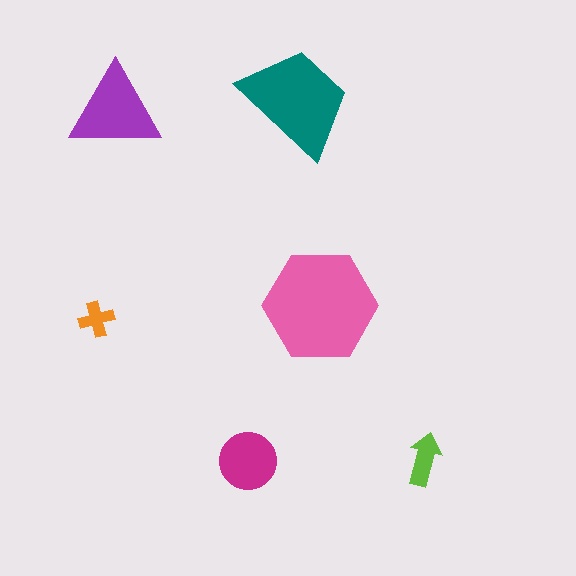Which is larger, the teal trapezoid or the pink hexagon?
The pink hexagon.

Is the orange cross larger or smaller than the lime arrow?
Smaller.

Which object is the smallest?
The orange cross.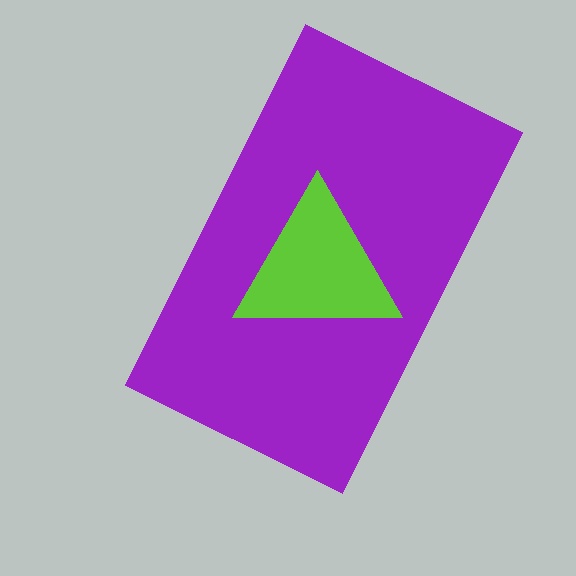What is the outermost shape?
The purple rectangle.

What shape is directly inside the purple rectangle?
The lime triangle.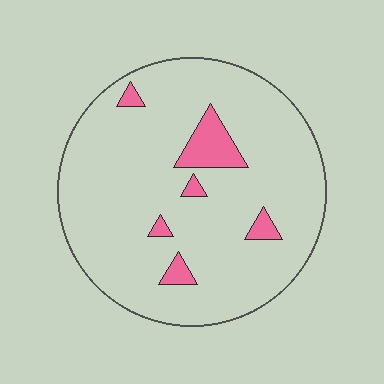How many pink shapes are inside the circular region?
6.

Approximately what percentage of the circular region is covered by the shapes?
Approximately 10%.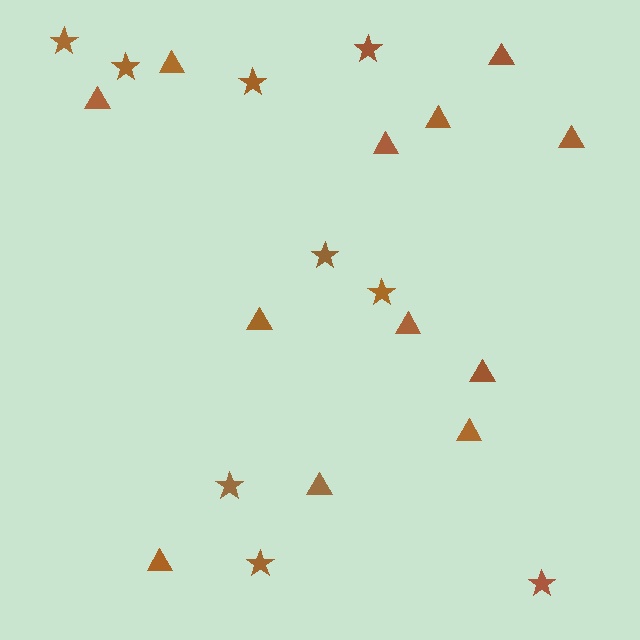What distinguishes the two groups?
There are 2 groups: one group of stars (9) and one group of triangles (12).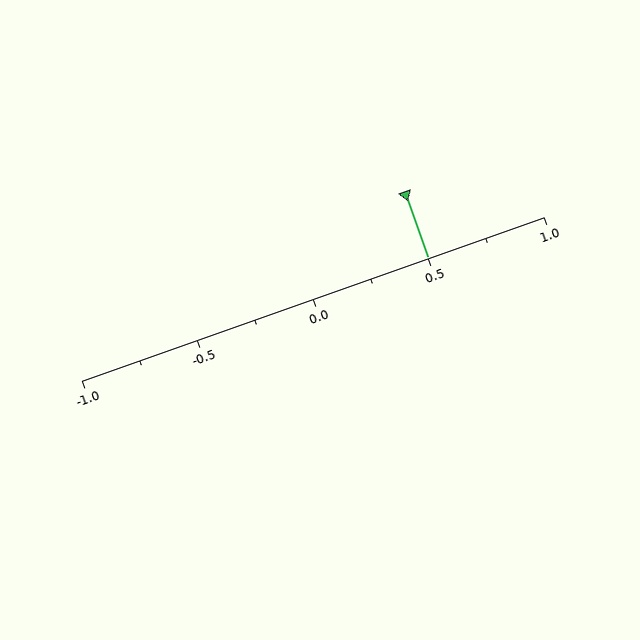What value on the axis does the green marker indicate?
The marker indicates approximately 0.5.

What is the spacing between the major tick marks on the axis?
The major ticks are spaced 0.5 apart.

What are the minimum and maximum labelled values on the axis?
The axis runs from -1.0 to 1.0.